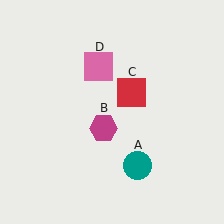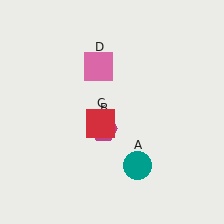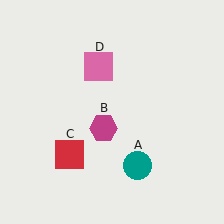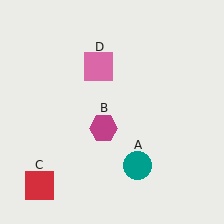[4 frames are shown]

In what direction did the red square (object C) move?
The red square (object C) moved down and to the left.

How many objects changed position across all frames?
1 object changed position: red square (object C).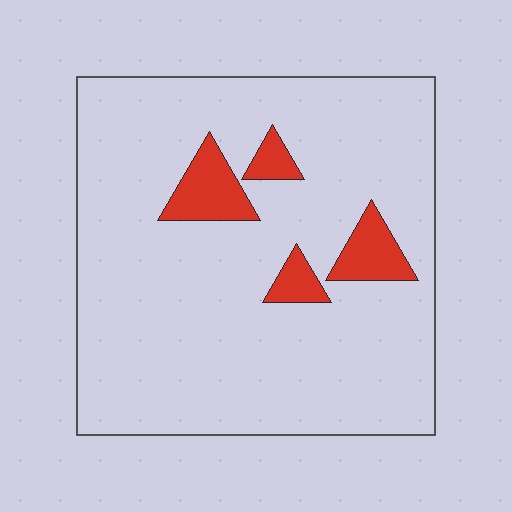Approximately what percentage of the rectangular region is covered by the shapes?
Approximately 10%.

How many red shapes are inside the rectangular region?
4.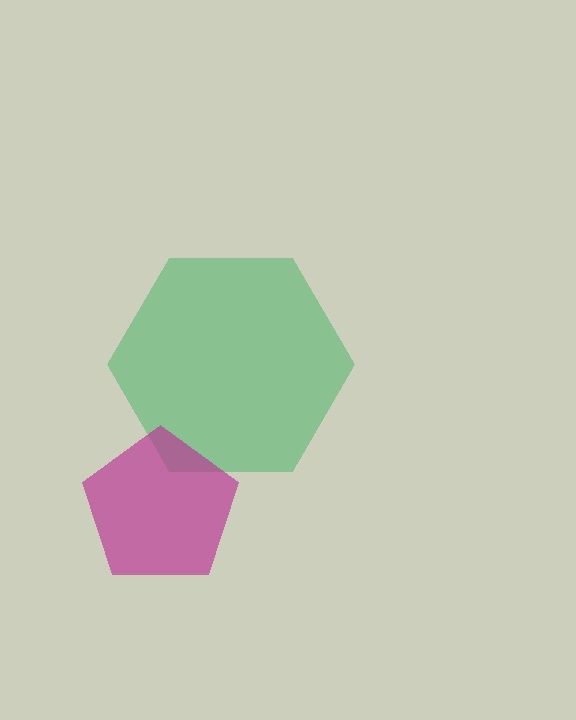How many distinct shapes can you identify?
There are 2 distinct shapes: a green hexagon, a magenta pentagon.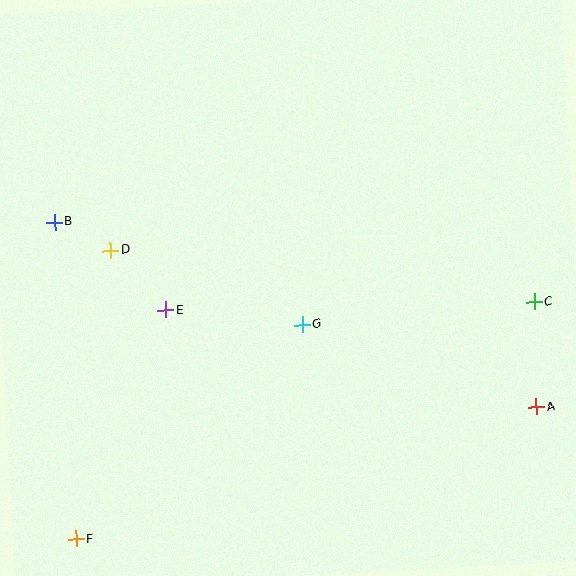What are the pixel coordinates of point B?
Point B is at (54, 222).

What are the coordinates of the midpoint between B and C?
The midpoint between B and C is at (294, 262).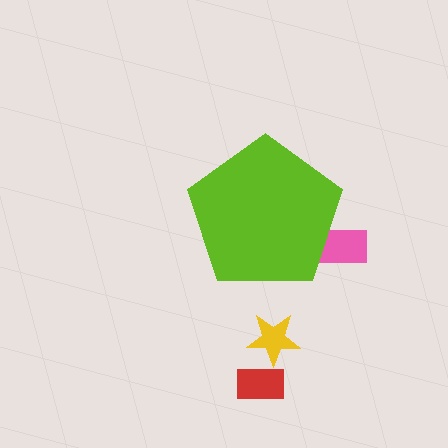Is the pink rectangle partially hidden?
Yes, the pink rectangle is partially hidden behind the lime pentagon.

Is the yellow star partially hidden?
No, the yellow star is fully visible.